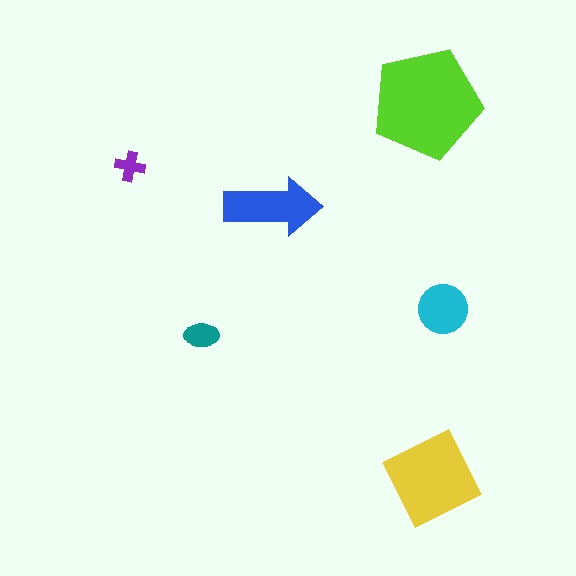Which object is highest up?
The lime pentagon is topmost.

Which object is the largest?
The lime pentagon.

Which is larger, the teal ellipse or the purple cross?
The teal ellipse.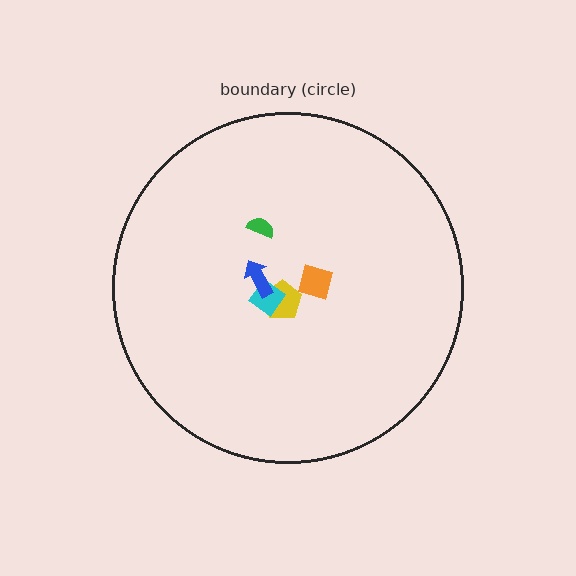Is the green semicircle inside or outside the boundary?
Inside.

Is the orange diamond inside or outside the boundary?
Inside.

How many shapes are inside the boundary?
5 inside, 0 outside.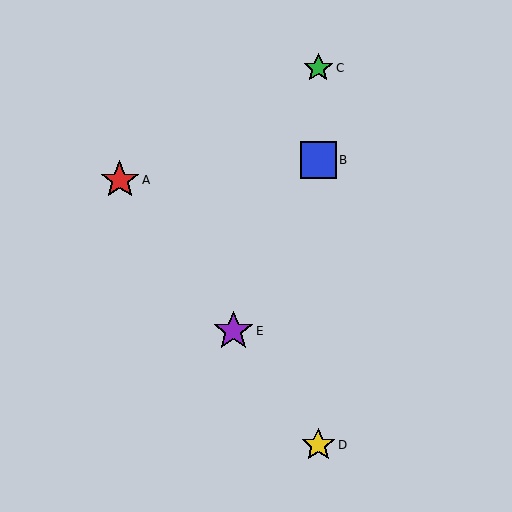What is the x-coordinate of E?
Object E is at x≈233.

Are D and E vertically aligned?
No, D is at x≈318 and E is at x≈233.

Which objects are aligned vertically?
Objects B, C, D are aligned vertically.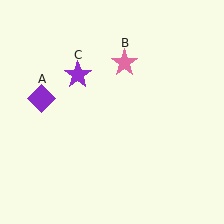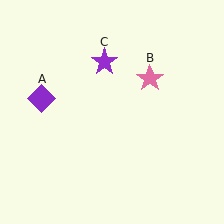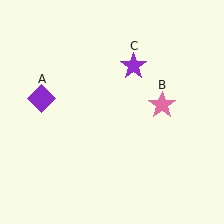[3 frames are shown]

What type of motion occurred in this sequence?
The pink star (object B), purple star (object C) rotated clockwise around the center of the scene.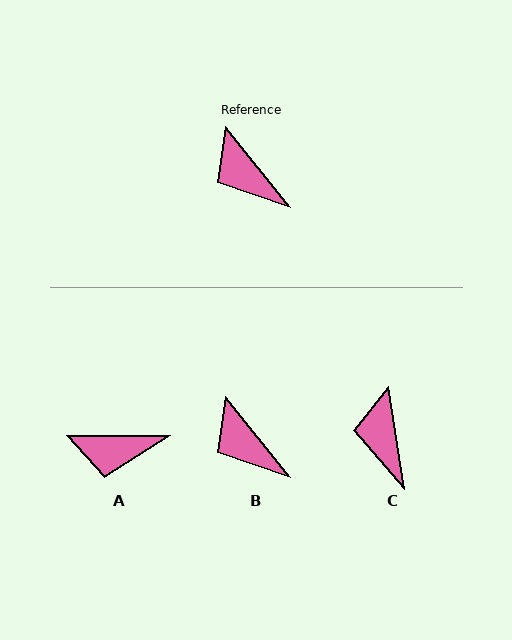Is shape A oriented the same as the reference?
No, it is off by about 51 degrees.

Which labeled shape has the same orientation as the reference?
B.